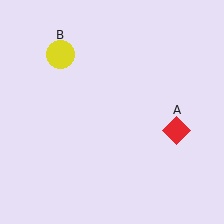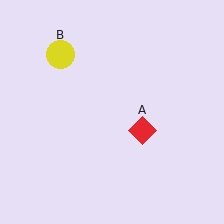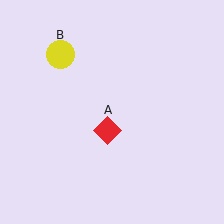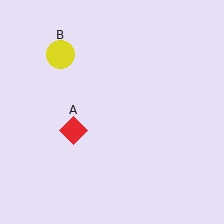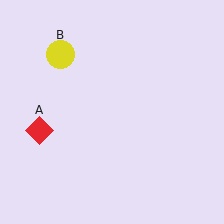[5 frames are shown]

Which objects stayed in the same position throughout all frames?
Yellow circle (object B) remained stationary.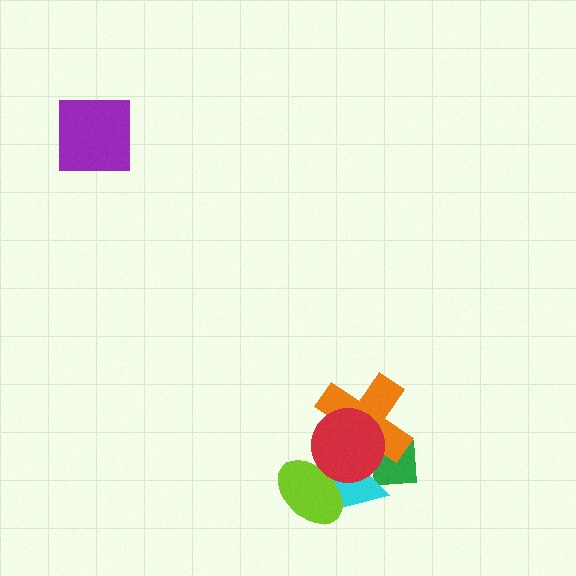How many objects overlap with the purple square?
0 objects overlap with the purple square.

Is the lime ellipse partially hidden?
Yes, it is partially covered by another shape.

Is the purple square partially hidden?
No, no other shape covers it.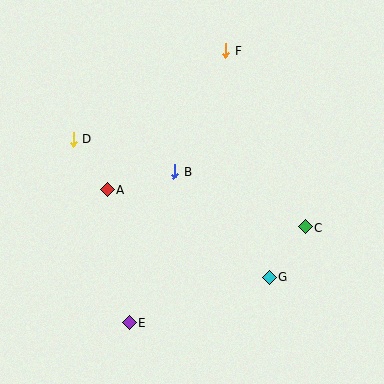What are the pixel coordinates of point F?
Point F is at (226, 50).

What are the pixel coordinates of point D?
Point D is at (73, 139).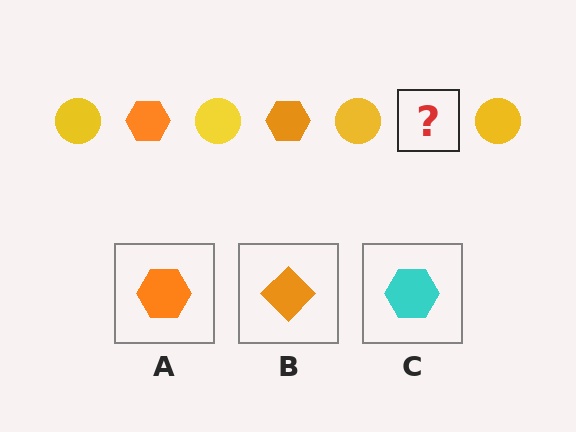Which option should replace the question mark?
Option A.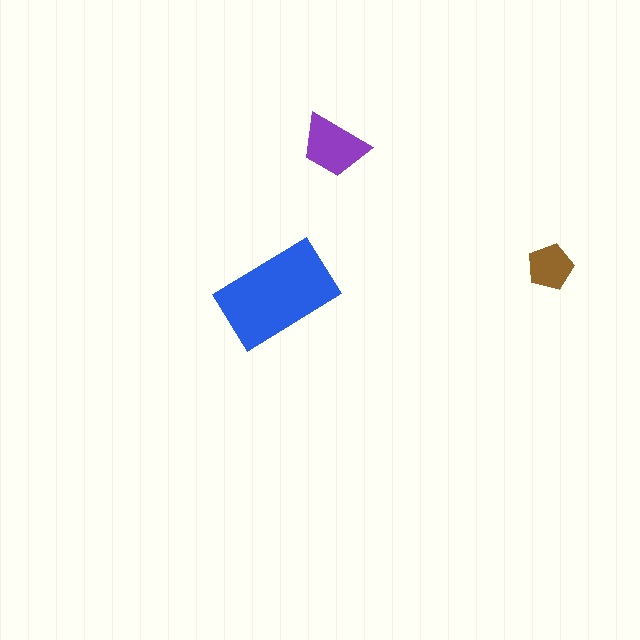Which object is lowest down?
The blue rectangle is bottommost.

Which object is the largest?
The blue rectangle.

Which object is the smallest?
The brown pentagon.